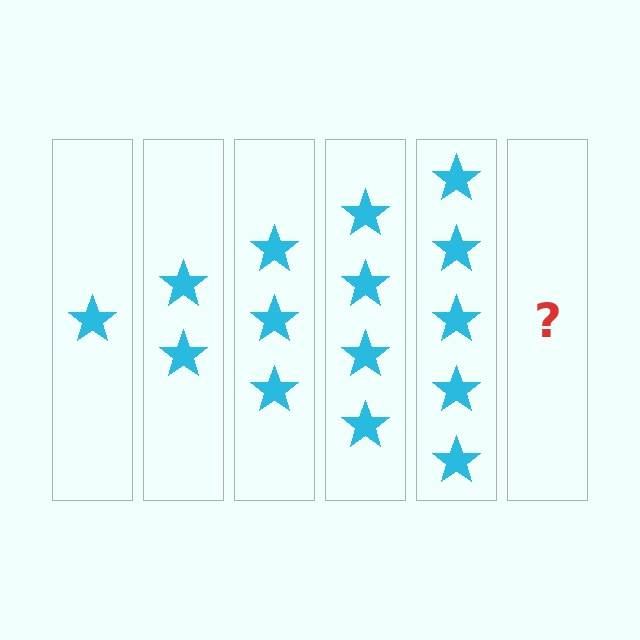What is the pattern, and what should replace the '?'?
The pattern is that each step adds one more star. The '?' should be 6 stars.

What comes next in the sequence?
The next element should be 6 stars.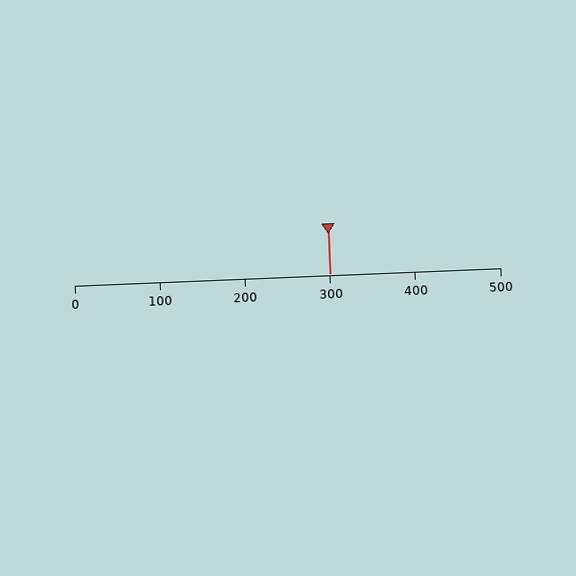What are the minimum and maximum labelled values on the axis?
The axis runs from 0 to 500.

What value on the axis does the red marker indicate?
The marker indicates approximately 300.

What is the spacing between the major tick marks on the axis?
The major ticks are spaced 100 apart.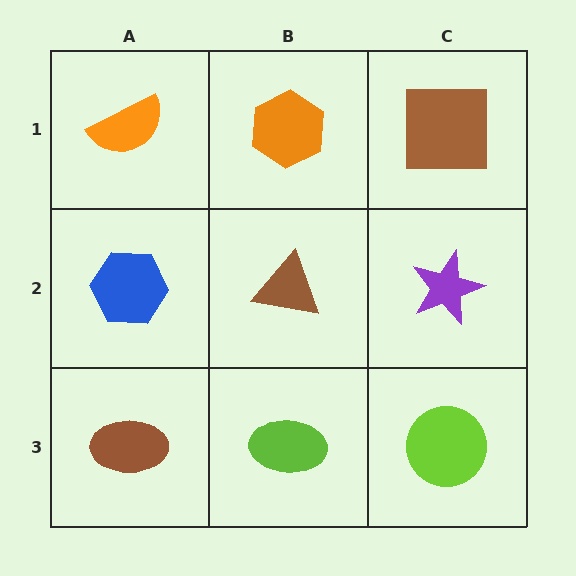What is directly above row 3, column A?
A blue hexagon.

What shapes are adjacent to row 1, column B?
A brown triangle (row 2, column B), an orange semicircle (row 1, column A), a brown square (row 1, column C).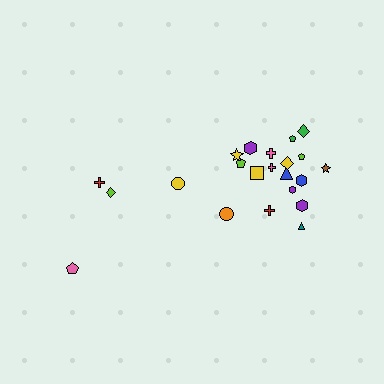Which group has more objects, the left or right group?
The right group.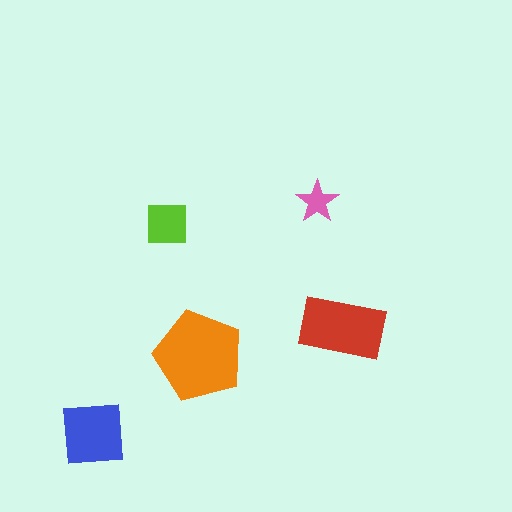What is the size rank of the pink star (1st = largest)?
5th.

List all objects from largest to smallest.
The orange pentagon, the red rectangle, the blue square, the lime square, the pink star.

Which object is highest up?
The pink star is topmost.